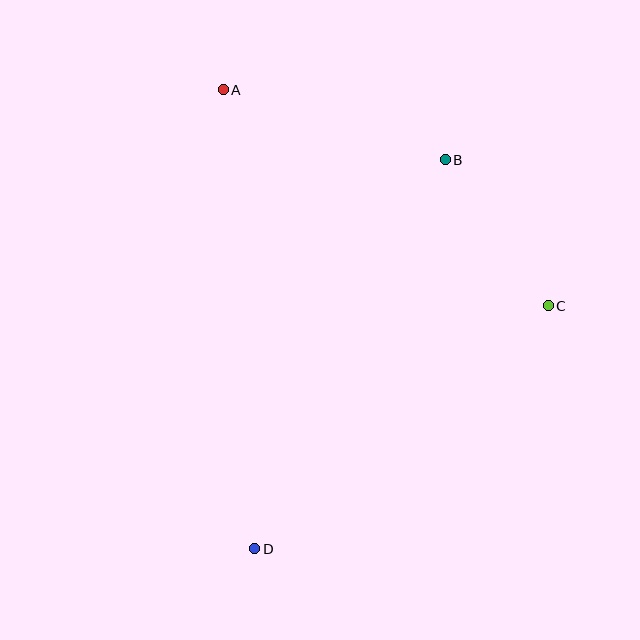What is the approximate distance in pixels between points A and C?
The distance between A and C is approximately 390 pixels.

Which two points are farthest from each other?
Points A and D are farthest from each other.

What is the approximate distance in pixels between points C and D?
The distance between C and D is approximately 381 pixels.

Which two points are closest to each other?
Points B and C are closest to each other.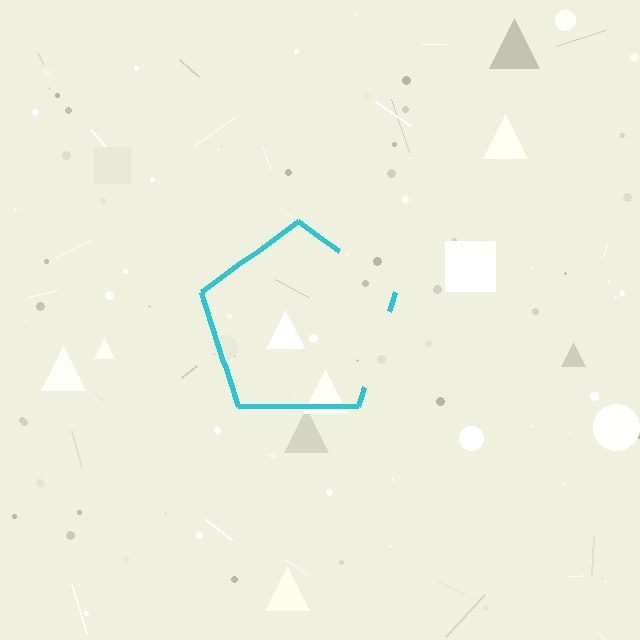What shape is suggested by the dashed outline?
The dashed outline suggests a pentagon.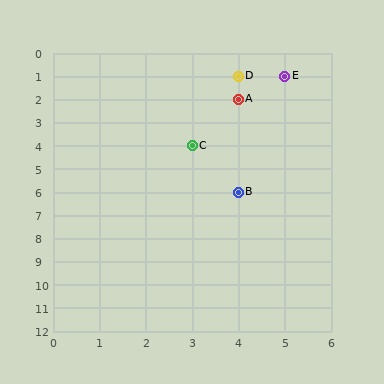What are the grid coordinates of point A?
Point A is at grid coordinates (4, 2).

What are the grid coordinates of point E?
Point E is at grid coordinates (5, 1).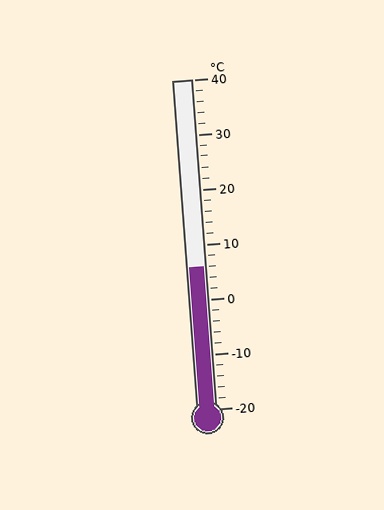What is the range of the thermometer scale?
The thermometer scale ranges from -20°C to 40°C.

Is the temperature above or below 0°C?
The temperature is above 0°C.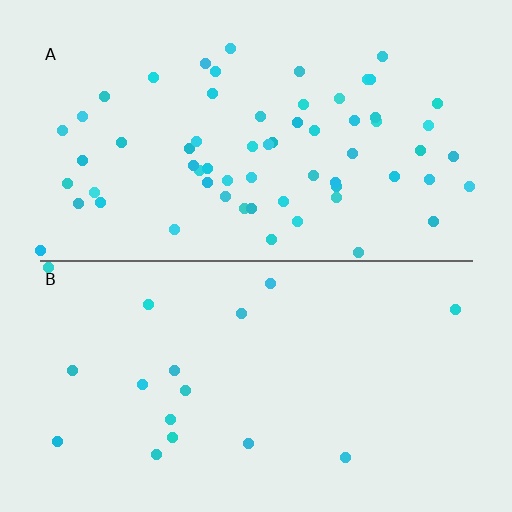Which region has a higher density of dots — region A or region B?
A (the top).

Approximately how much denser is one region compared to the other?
Approximately 3.8× — region A over region B.